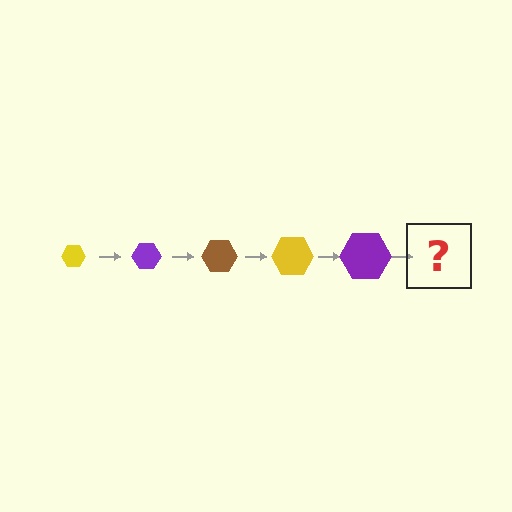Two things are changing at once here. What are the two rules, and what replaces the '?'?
The two rules are that the hexagon grows larger each step and the color cycles through yellow, purple, and brown. The '?' should be a brown hexagon, larger than the previous one.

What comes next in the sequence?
The next element should be a brown hexagon, larger than the previous one.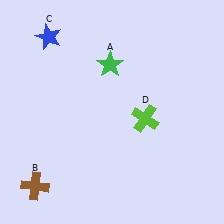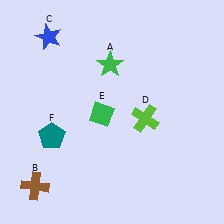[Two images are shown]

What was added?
A green diamond (E), a teal pentagon (F) were added in Image 2.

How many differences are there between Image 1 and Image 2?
There are 2 differences between the two images.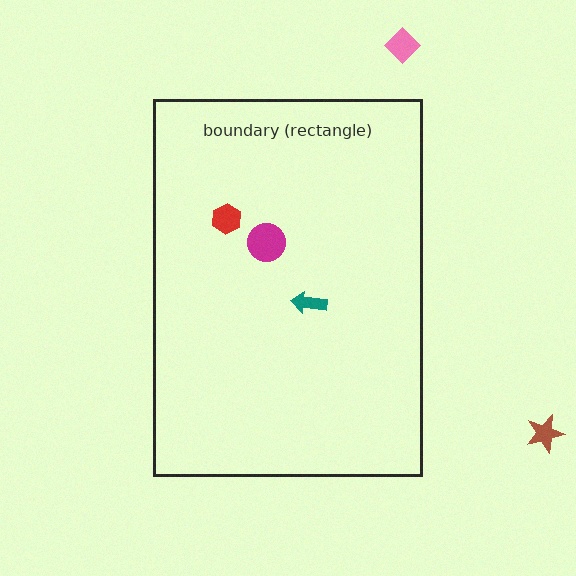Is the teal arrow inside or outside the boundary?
Inside.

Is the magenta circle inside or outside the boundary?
Inside.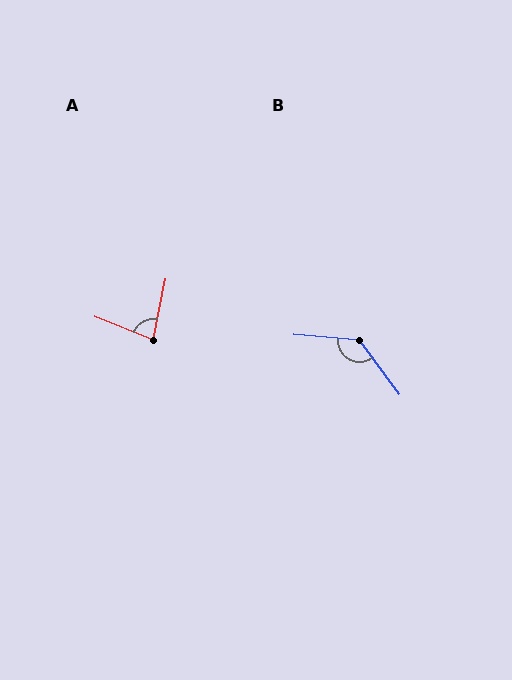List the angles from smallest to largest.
A (80°), B (131°).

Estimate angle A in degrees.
Approximately 80 degrees.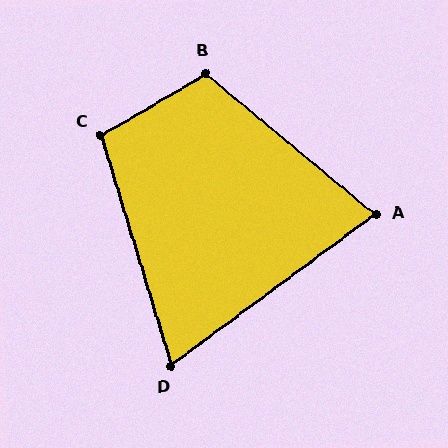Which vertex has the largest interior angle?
B, at approximately 109 degrees.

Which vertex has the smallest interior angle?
D, at approximately 71 degrees.